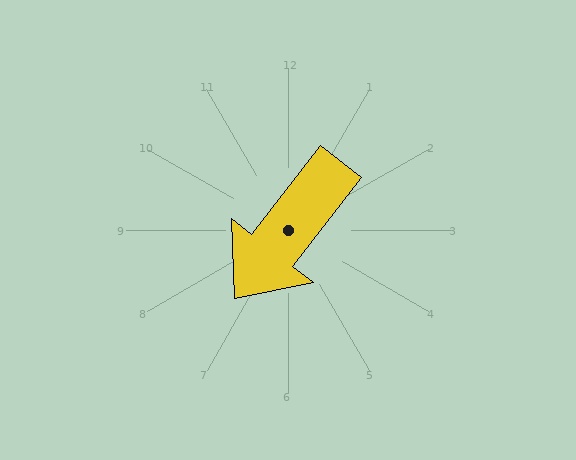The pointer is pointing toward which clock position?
Roughly 7 o'clock.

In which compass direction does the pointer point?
Southwest.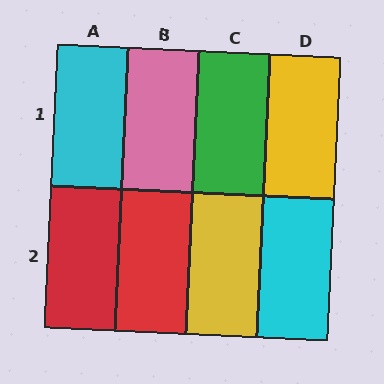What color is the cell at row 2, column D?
Cyan.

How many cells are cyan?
2 cells are cyan.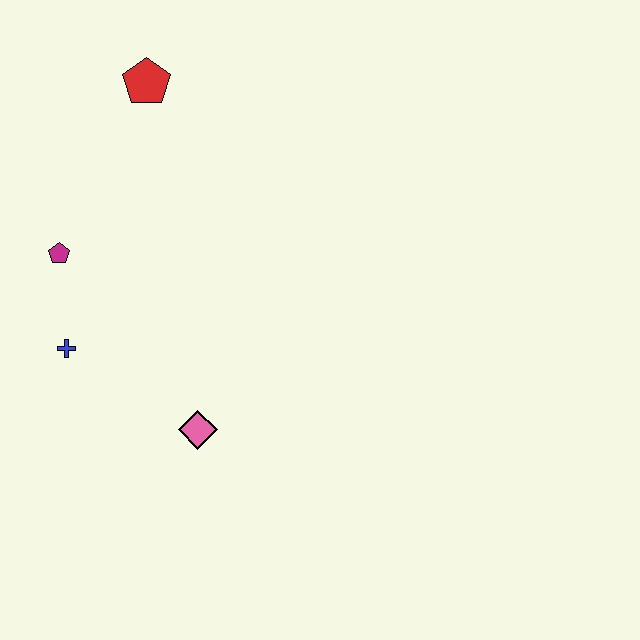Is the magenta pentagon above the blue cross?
Yes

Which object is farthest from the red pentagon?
The pink diamond is farthest from the red pentagon.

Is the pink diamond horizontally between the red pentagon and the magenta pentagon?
No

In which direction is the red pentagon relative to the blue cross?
The red pentagon is above the blue cross.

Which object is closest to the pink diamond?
The blue cross is closest to the pink diamond.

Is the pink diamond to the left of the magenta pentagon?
No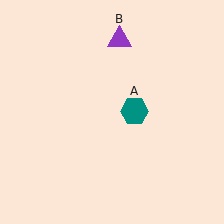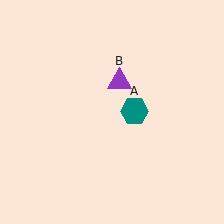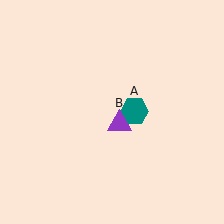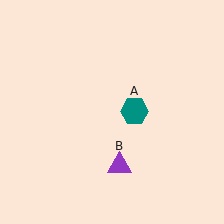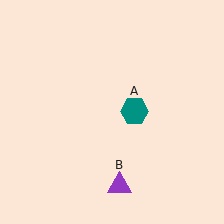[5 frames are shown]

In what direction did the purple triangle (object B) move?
The purple triangle (object B) moved down.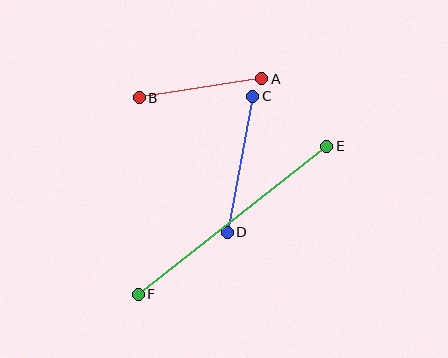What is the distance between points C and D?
The distance is approximately 139 pixels.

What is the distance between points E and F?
The distance is approximately 240 pixels.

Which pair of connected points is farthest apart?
Points E and F are farthest apart.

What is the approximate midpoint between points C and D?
The midpoint is at approximately (240, 164) pixels.